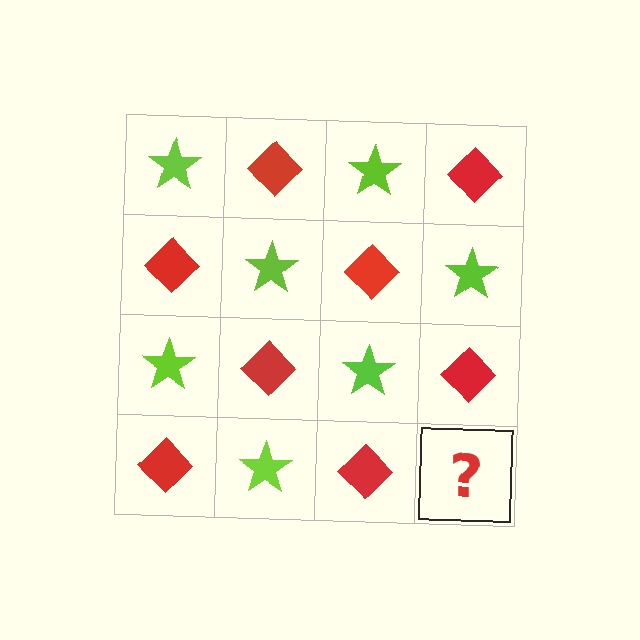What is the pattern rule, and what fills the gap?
The rule is that it alternates lime star and red diamond in a checkerboard pattern. The gap should be filled with a lime star.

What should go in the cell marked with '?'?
The missing cell should contain a lime star.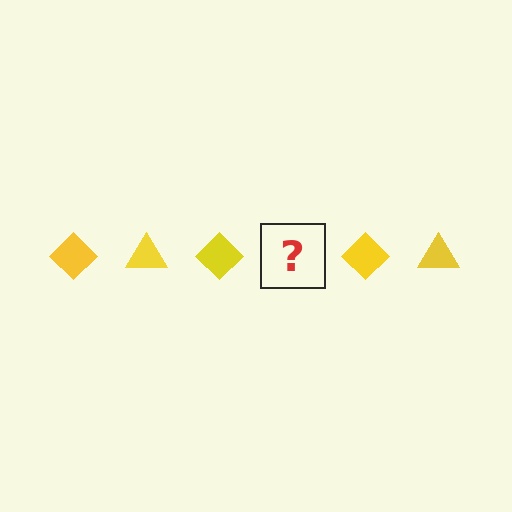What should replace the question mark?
The question mark should be replaced with a yellow triangle.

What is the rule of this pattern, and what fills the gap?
The rule is that the pattern cycles through diamond, triangle shapes in yellow. The gap should be filled with a yellow triangle.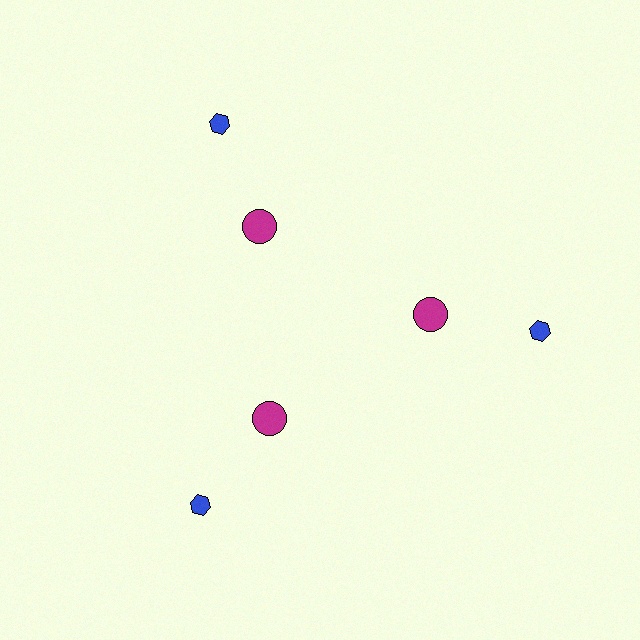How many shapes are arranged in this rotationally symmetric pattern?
There are 6 shapes, arranged in 3 groups of 2.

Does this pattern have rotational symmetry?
Yes, this pattern has 3-fold rotational symmetry. It looks the same after rotating 120 degrees around the center.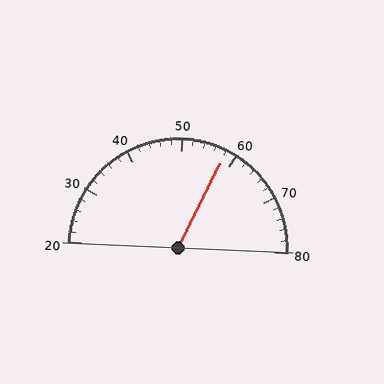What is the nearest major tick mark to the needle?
The nearest major tick mark is 60.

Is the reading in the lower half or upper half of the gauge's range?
The reading is in the upper half of the range (20 to 80).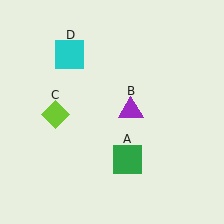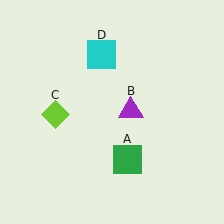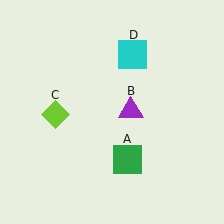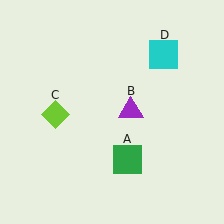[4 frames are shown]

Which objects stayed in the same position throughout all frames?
Green square (object A) and purple triangle (object B) and lime diamond (object C) remained stationary.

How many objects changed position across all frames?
1 object changed position: cyan square (object D).